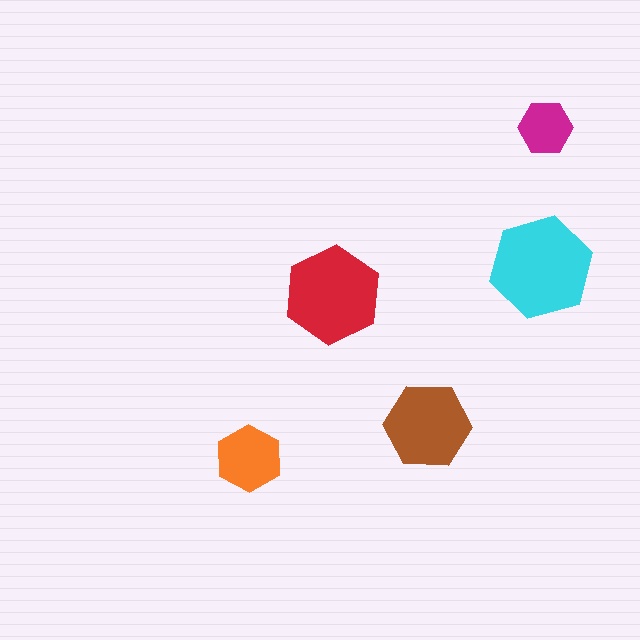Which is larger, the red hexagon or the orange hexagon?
The red one.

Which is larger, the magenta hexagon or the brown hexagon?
The brown one.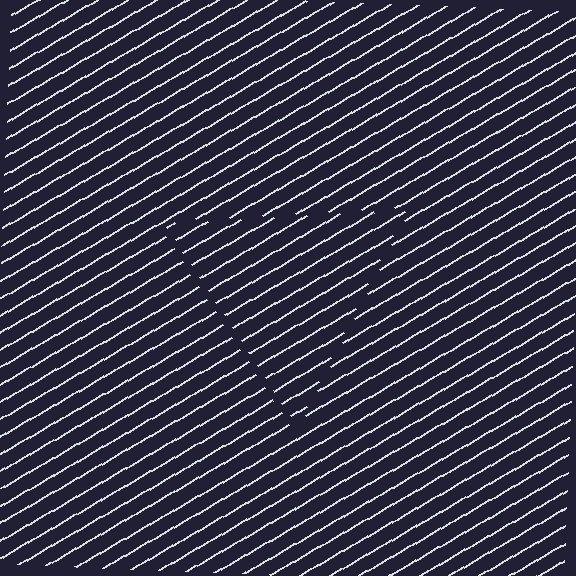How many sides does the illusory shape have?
3 sides — the line-ends trace a triangle.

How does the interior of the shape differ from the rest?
The interior of the shape contains the same grating, shifted by half a period — the contour is defined by the phase discontinuity where line-ends from the inner and outer gratings abut.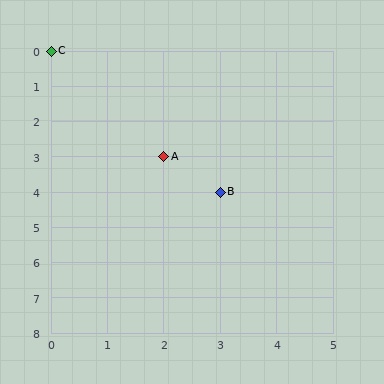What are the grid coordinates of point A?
Point A is at grid coordinates (2, 3).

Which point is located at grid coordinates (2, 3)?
Point A is at (2, 3).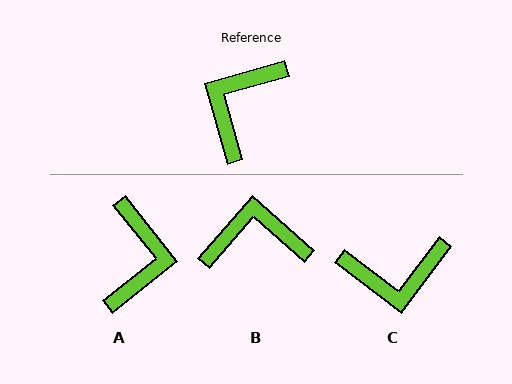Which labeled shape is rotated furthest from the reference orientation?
A, about 157 degrees away.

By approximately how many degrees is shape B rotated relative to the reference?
Approximately 57 degrees clockwise.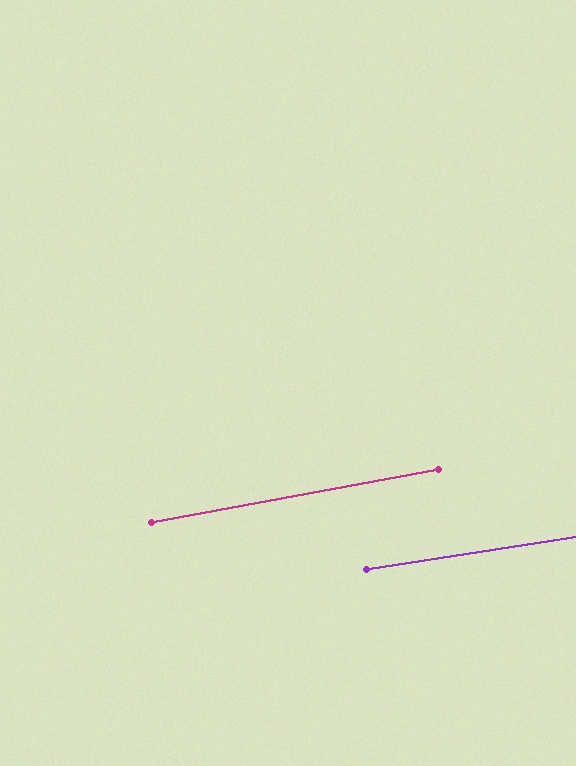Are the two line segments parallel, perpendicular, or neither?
Parallel — their directions differ by only 1.6°.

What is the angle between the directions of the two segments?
Approximately 2 degrees.